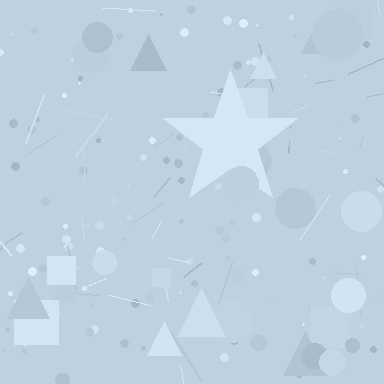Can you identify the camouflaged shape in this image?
The camouflaged shape is a star.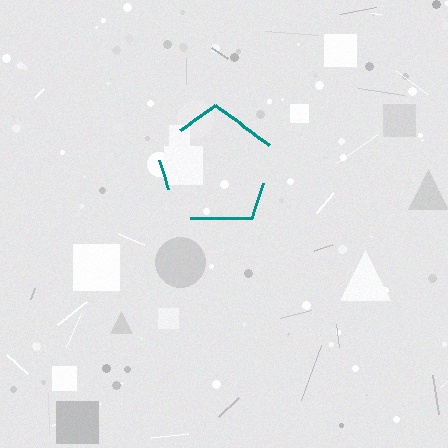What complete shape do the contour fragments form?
The contour fragments form a pentagon.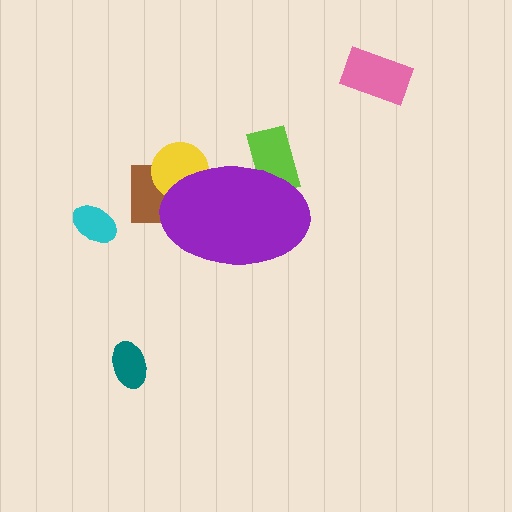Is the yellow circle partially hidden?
Yes, the yellow circle is partially hidden behind the purple ellipse.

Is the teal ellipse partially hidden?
No, the teal ellipse is fully visible.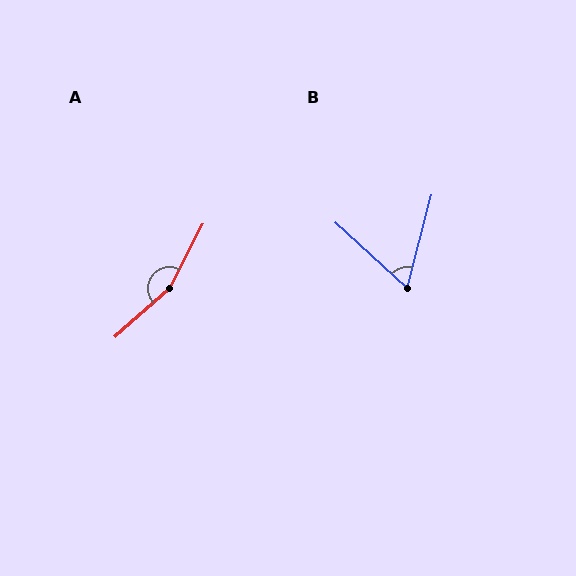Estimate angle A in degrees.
Approximately 159 degrees.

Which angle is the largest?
A, at approximately 159 degrees.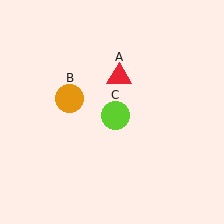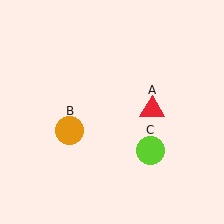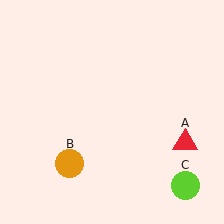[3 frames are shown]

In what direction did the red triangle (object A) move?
The red triangle (object A) moved down and to the right.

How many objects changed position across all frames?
3 objects changed position: red triangle (object A), orange circle (object B), lime circle (object C).